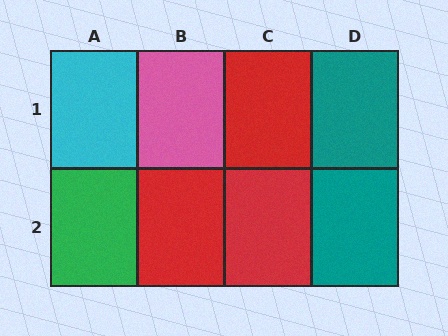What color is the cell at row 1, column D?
Teal.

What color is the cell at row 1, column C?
Red.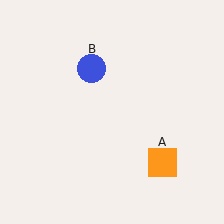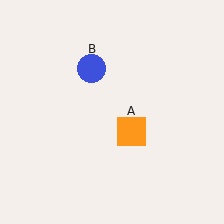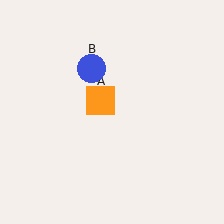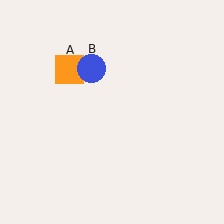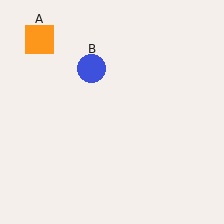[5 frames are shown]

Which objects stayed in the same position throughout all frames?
Blue circle (object B) remained stationary.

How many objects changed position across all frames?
1 object changed position: orange square (object A).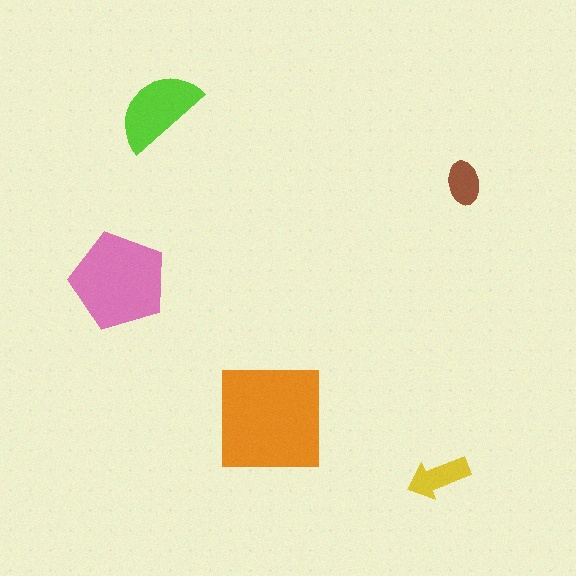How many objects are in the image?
There are 5 objects in the image.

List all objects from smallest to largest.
The brown ellipse, the yellow arrow, the lime semicircle, the pink pentagon, the orange square.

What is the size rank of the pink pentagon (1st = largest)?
2nd.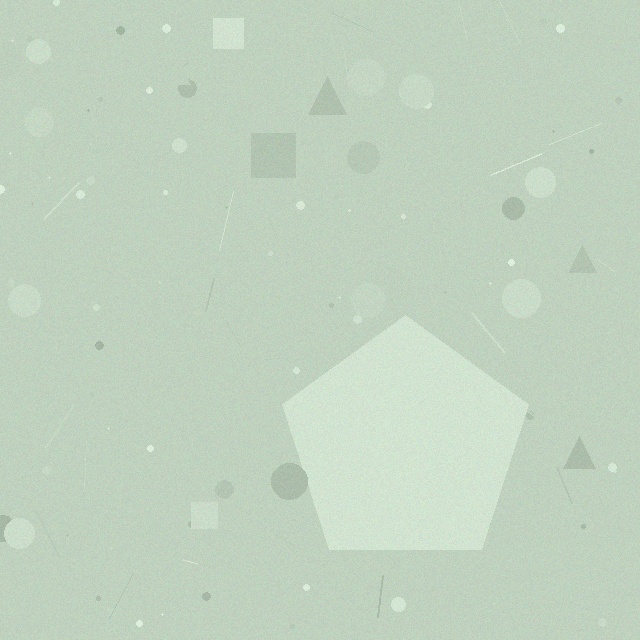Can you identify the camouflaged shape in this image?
The camouflaged shape is a pentagon.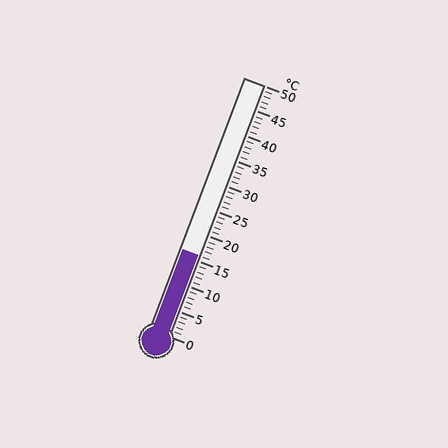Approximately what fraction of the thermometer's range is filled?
The thermometer is filled to approximately 30% of its range.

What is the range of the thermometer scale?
The thermometer scale ranges from 0°C to 50°C.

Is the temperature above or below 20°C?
The temperature is below 20°C.